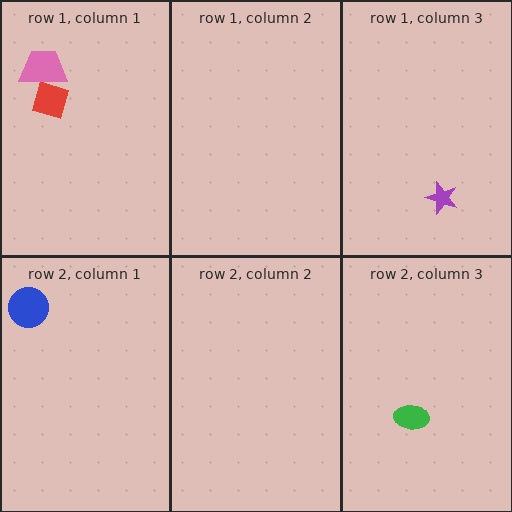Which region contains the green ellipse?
The row 2, column 3 region.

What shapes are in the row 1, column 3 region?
The purple star.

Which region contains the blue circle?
The row 2, column 1 region.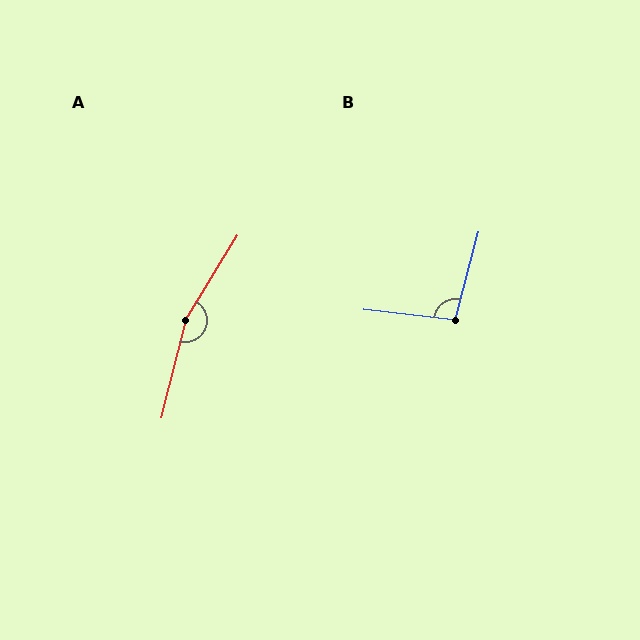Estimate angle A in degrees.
Approximately 163 degrees.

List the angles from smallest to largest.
B (99°), A (163°).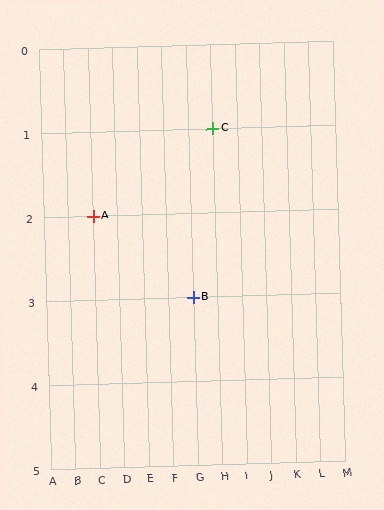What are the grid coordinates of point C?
Point C is at grid coordinates (H, 1).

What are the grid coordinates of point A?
Point A is at grid coordinates (C, 2).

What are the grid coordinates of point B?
Point B is at grid coordinates (G, 3).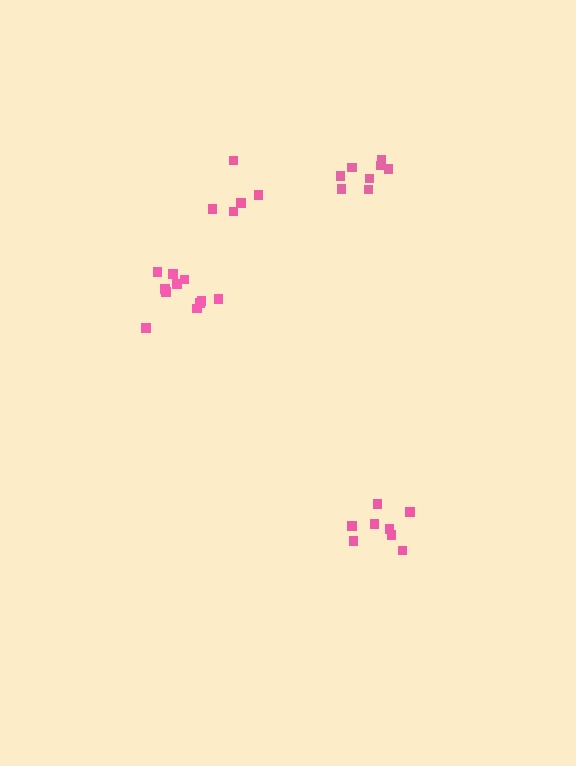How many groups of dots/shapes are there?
There are 4 groups.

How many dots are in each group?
Group 1: 5 dots, Group 2: 8 dots, Group 3: 11 dots, Group 4: 8 dots (32 total).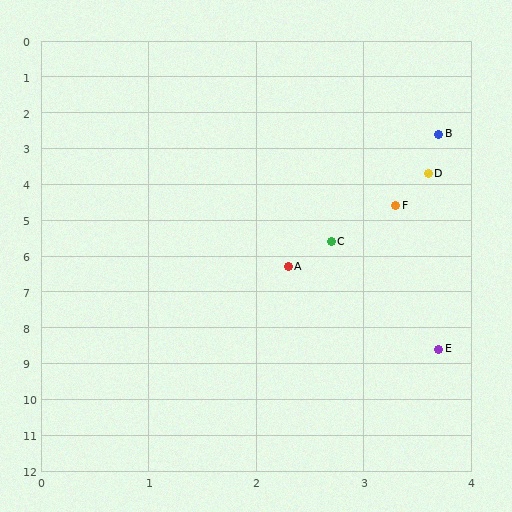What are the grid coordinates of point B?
Point B is at approximately (3.7, 2.6).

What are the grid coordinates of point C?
Point C is at approximately (2.7, 5.6).